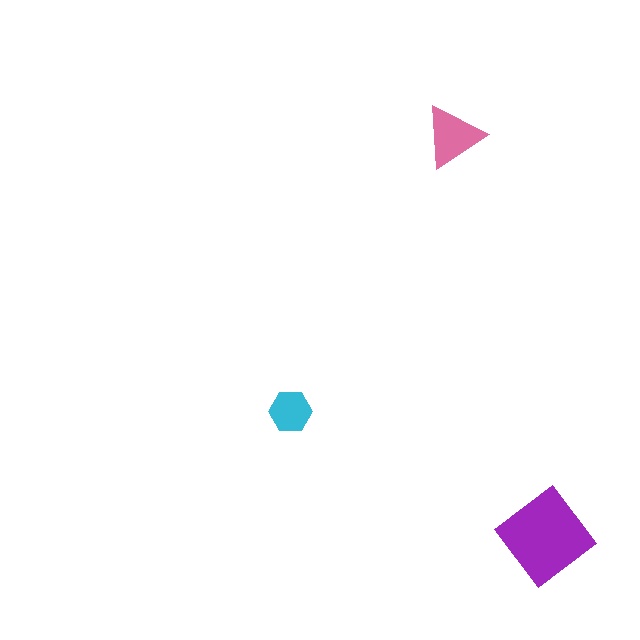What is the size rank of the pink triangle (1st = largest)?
2nd.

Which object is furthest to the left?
The cyan hexagon is leftmost.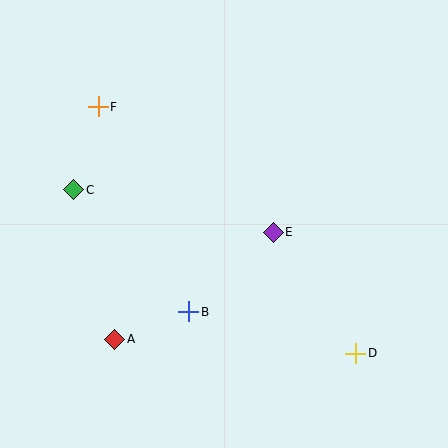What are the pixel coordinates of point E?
Point E is at (273, 232).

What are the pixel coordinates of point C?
Point C is at (74, 190).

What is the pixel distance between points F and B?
The distance between F and B is 224 pixels.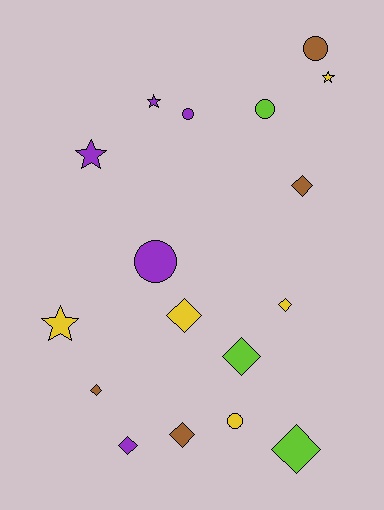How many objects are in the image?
There are 17 objects.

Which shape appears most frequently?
Diamond, with 8 objects.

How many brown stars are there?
There are no brown stars.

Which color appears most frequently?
Yellow, with 5 objects.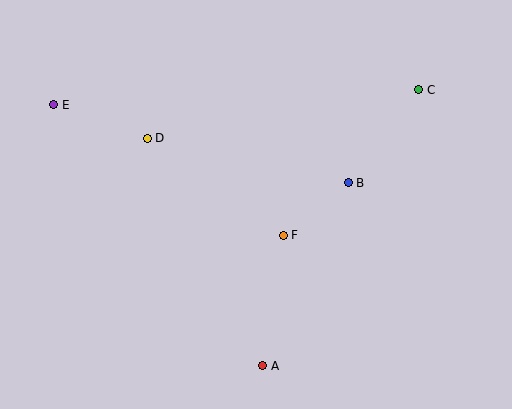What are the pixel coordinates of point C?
Point C is at (419, 90).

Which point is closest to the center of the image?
Point F at (283, 235) is closest to the center.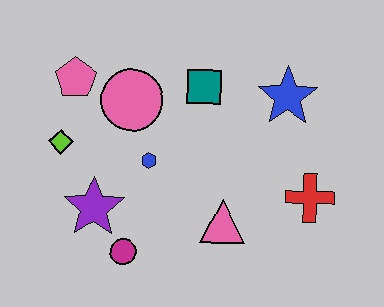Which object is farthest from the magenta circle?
The blue star is farthest from the magenta circle.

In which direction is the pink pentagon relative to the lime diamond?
The pink pentagon is above the lime diamond.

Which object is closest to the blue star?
The teal square is closest to the blue star.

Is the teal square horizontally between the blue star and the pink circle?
Yes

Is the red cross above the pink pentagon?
No